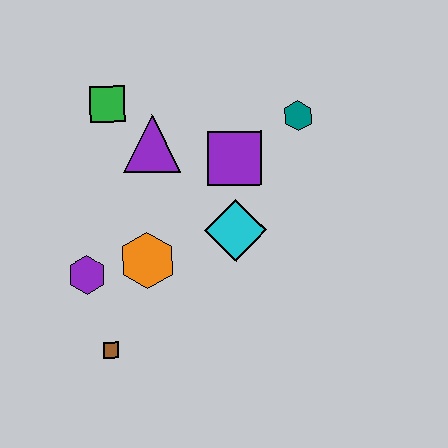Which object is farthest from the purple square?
The brown square is farthest from the purple square.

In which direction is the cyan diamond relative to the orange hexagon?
The cyan diamond is to the right of the orange hexagon.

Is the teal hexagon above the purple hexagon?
Yes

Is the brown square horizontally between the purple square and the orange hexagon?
No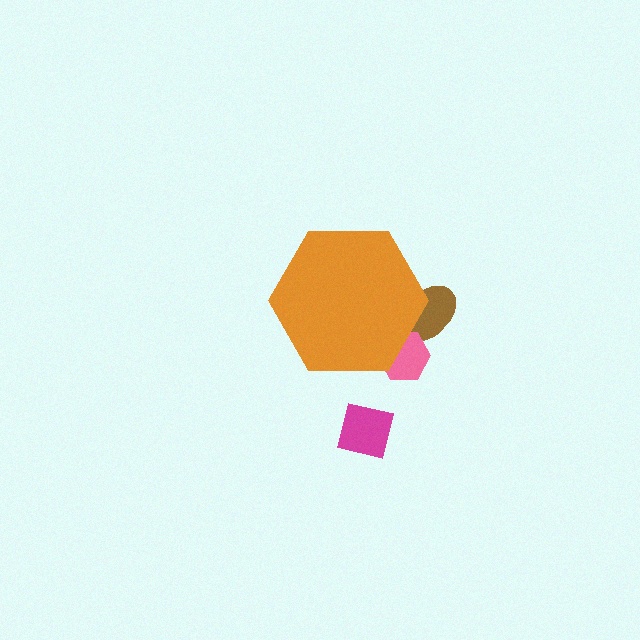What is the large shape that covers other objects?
An orange hexagon.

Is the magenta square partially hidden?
No, the magenta square is fully visible.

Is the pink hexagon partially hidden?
Yes, the pink hexagon is partially hidden behind the orange hexagon.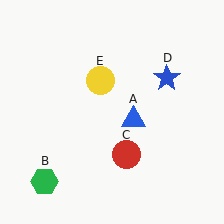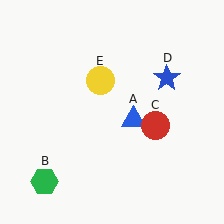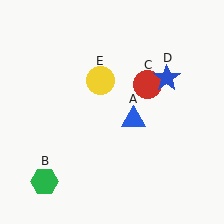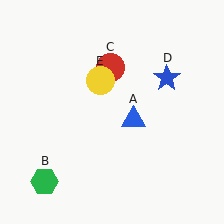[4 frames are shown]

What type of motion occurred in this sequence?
The red circle (object C) rotated counterclockwise around the center of the scene.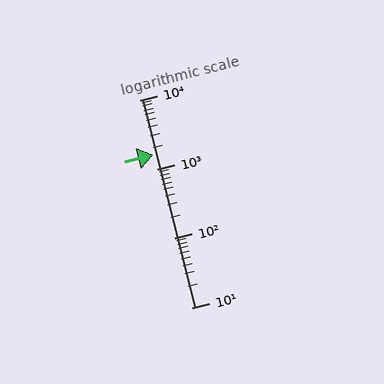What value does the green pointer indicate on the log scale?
The pointer indicates approximately 1600.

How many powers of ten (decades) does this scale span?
The scale spans 3 decades, from 10 to 10000.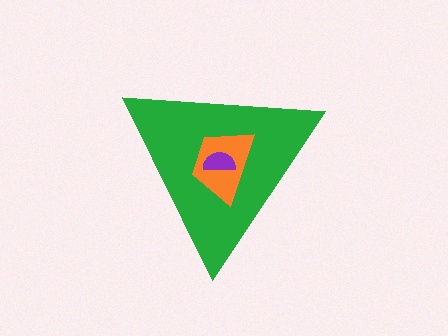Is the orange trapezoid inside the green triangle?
Yes.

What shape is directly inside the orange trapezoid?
The purple semicircle.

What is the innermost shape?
The purple semicircle.